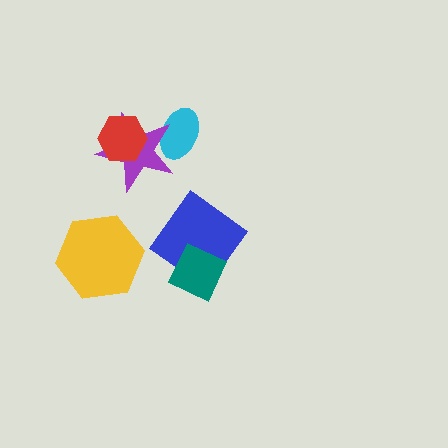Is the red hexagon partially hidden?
No, no other shape covers it.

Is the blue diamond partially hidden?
Yes, it is partially covered by another shape.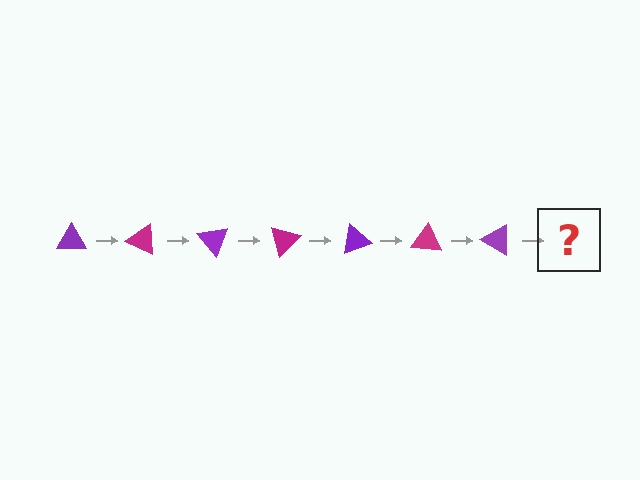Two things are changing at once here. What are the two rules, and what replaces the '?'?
The two rules are that it rotates 25 degrees each step and the color cycles through purple and magenta. The '?' should be a magenta triangle, rotated 175 degrees from the start.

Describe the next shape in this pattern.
It should be a magenta triangle, rotated 175 degrees from the start.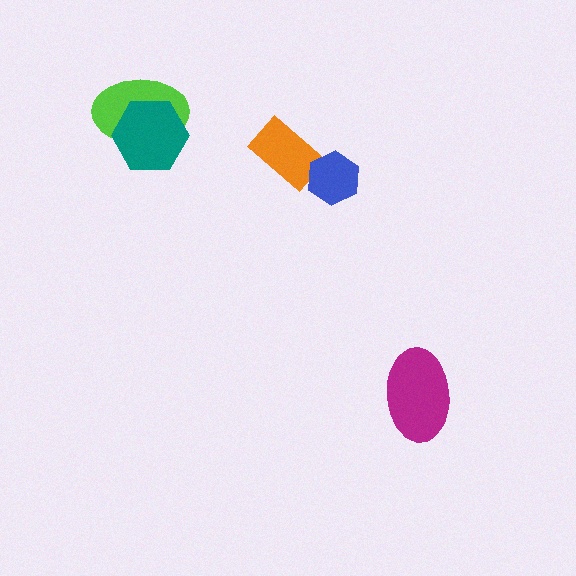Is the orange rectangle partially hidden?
Yes, it is partially covered by another shape.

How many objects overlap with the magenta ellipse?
0 objects overlap with the magenta ellipse.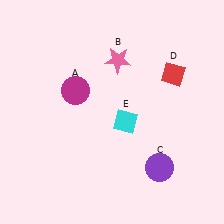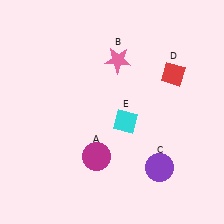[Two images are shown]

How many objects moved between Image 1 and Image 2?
1 object moved between the two images.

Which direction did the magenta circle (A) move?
The magenta circle (A) moved down.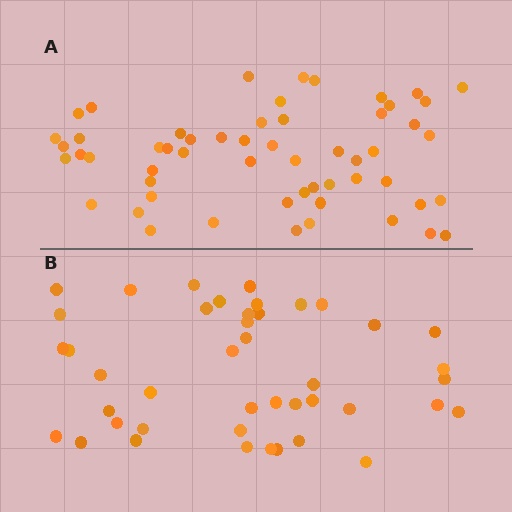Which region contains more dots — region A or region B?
Region A (the top region) has more dots.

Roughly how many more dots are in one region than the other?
Region A has approximately 15 more dots than region B.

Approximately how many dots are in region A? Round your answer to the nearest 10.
About 60 dots. (The exact count is 56, which rounds to 60.)